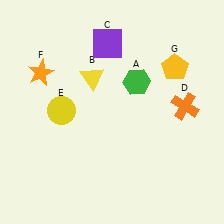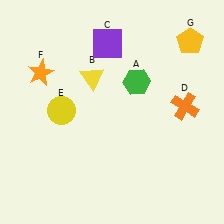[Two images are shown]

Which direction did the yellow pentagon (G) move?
The yellow pentagon (G) moved up.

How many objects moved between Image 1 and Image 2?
1 object moved between the two images.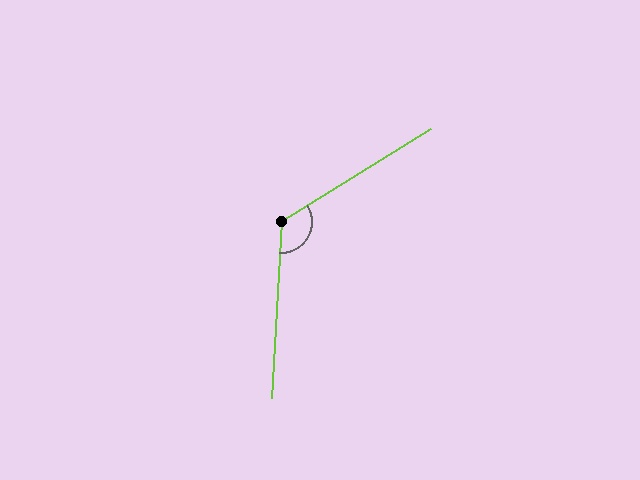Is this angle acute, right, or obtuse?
It is obtuse.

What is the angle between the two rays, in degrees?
Approximately 125 degrees.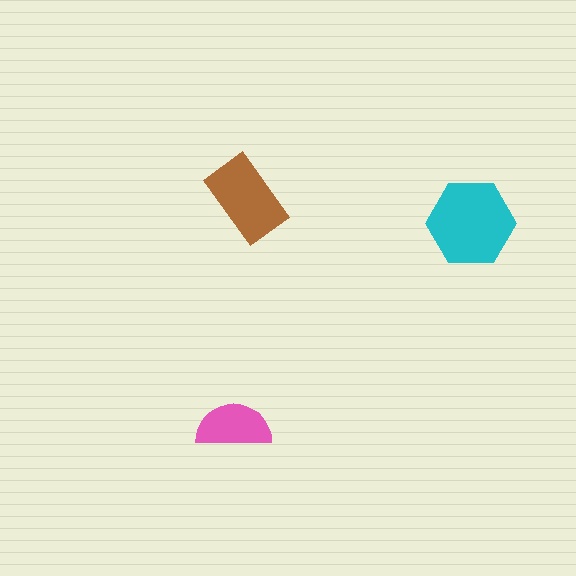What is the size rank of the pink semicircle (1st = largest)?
3rd.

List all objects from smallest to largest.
The pink semicircle, the brown rectangle, the cyan hexagon.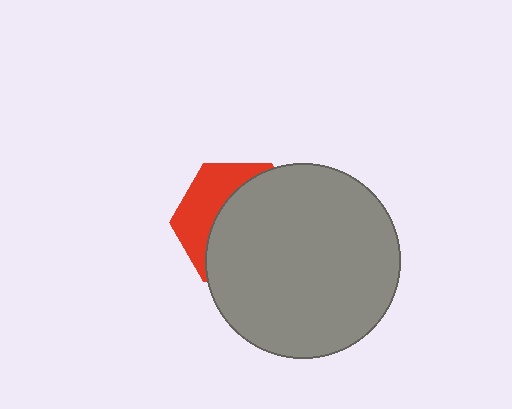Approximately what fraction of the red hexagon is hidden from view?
Roughly 65% of the red hexagon is hidden behind the gray circle.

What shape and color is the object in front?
The object in front is a gray circle.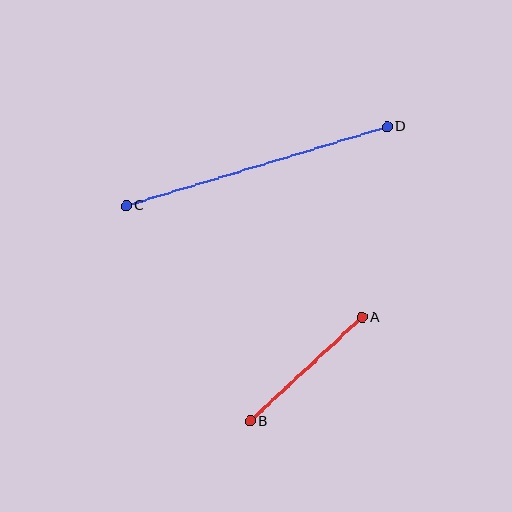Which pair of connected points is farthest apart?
Points C and D are farthest apart.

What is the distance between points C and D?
The distance is approximately 273 pixels.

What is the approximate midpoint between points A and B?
The midpoint is at approximately (306, 369) pixels.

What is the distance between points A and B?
The distance is approximately 153 pixels.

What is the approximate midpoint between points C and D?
The midpoint is at approximately (257, 166) pixels.